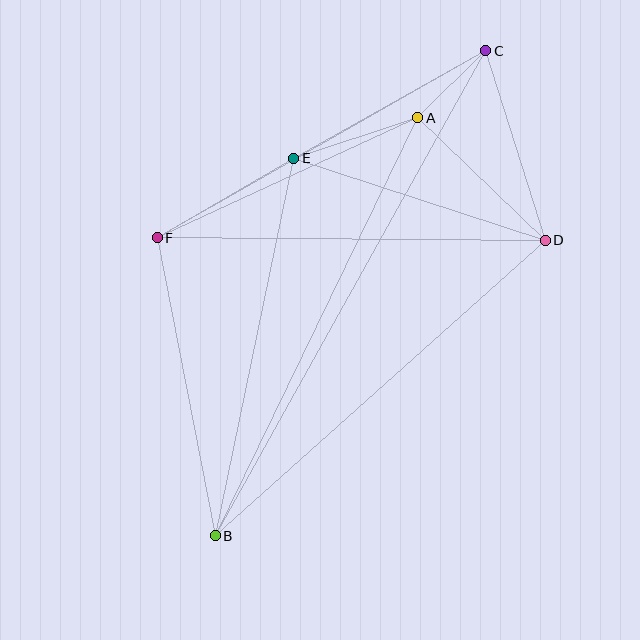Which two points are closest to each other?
Points A and C are closest to each other.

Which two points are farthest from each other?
Points B and C are farthest from each other.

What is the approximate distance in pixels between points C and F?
The distance between C and F is approximately 378 pixels.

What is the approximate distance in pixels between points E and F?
The distance between E and F is approximately 158 pixels.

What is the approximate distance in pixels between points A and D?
The distance between A and D is approximately 177 pixels.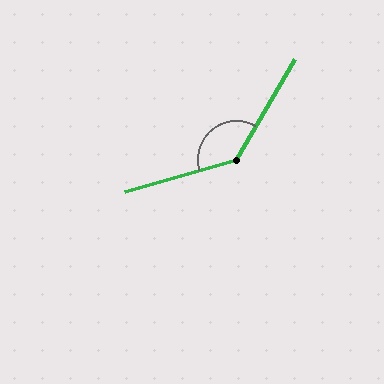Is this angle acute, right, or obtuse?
It is obtuse.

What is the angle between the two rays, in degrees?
Approximately 136 degrees.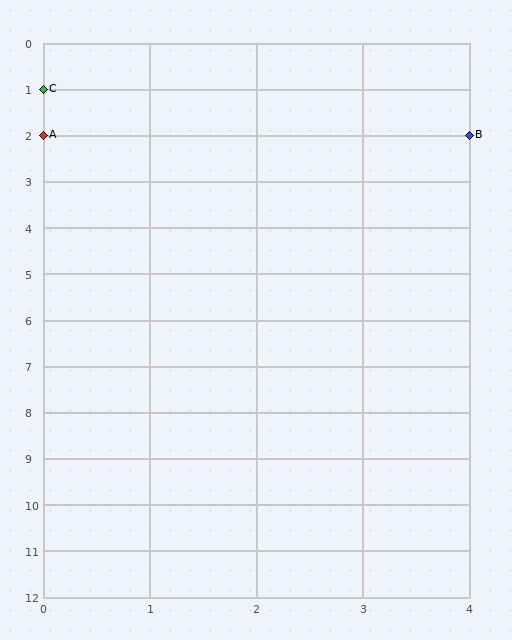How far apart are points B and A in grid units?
Points B and A are 4 columns apart.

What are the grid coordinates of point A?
Point A is at grid coordinates (0, 2).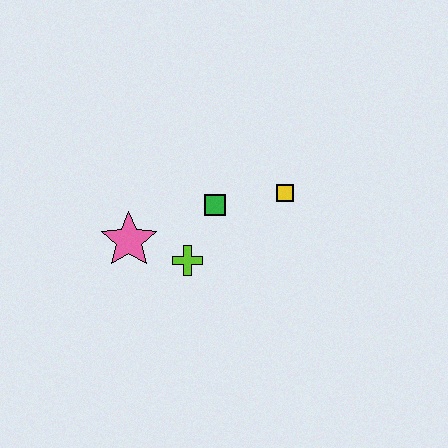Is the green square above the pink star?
Yes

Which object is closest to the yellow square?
The green square is closest to the yellow square.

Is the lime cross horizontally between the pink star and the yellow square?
Yes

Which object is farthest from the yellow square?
The pink star is farthest from the yellow square.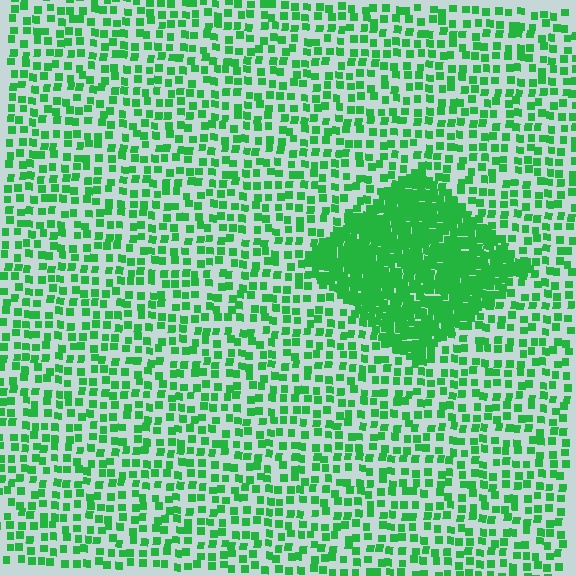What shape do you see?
I see a diamond.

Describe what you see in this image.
The image contains small green elements arranged at two different densities. A diamond-shaped region is visible where the elements are more densely packed than the surrounding area.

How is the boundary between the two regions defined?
The boundary is defined by a change in element density (approximately 2.9x ratio). All elements are the same color, size, and shape.